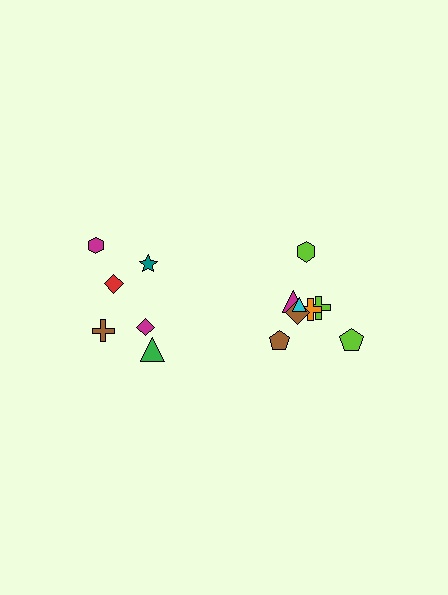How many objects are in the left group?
There are 6 objects.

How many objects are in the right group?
There are 8 objects.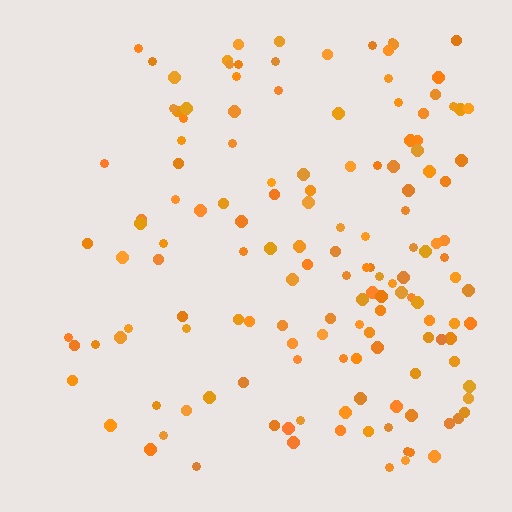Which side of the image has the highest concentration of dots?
The right.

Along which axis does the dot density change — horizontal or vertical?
Horizontal.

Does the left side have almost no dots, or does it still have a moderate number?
Still a moderate number, just noticeably fewer than the right.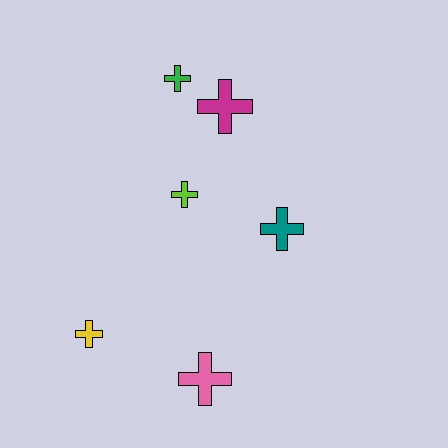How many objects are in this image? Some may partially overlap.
There are 6 objects.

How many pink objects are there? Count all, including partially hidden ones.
There is 1 pink object.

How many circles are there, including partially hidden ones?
There are no circles.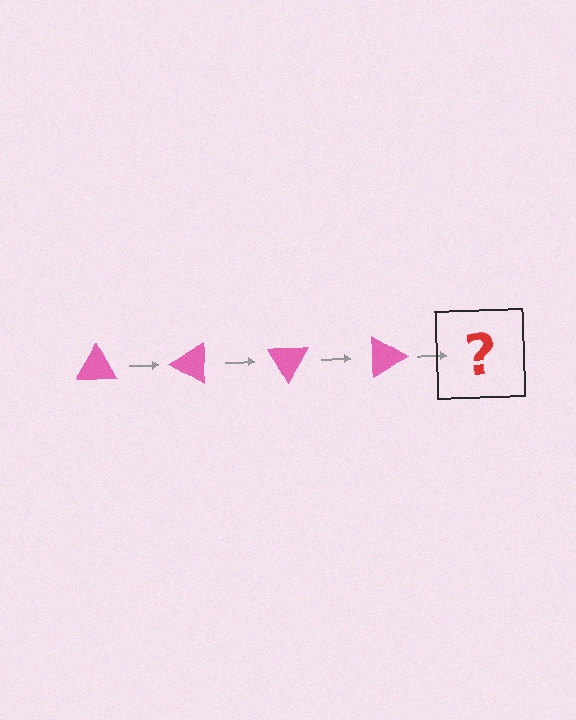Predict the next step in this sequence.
The next step is a pink triangle rotated 120 degrees.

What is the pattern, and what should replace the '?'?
The pattern is that the triangle rotates 30 degrees each step. The '?' should be a pink triangle rotated 120 degrees.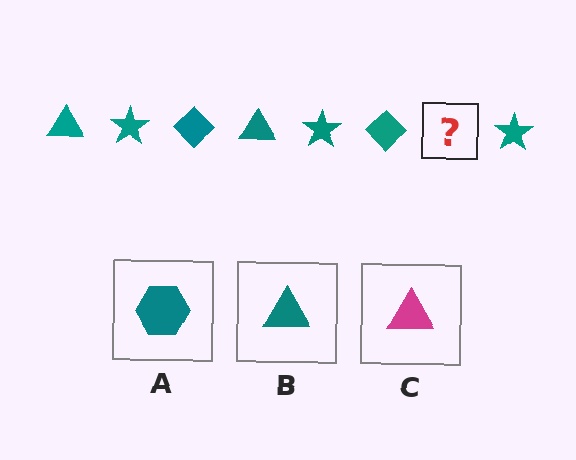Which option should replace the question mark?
Option B.